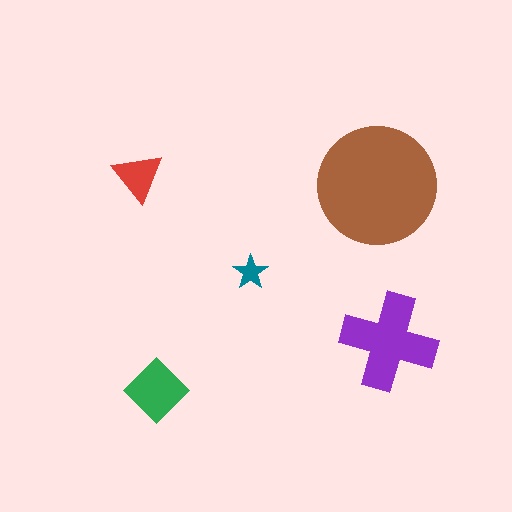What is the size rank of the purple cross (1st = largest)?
2nd.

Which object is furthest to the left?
The red triangle is leftmost.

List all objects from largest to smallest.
The brown circle, the purple cross, the green diamond, the red triangle, the teal star.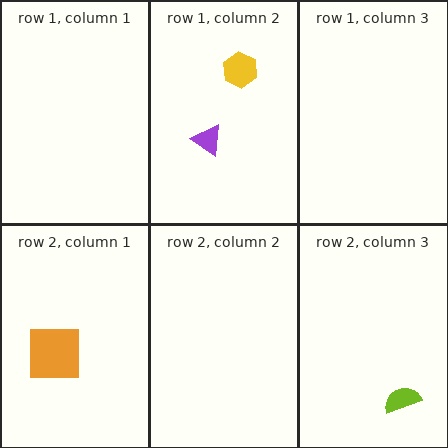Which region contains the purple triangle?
The row 1, column 2 region.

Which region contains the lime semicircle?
The row 2, column 3 region.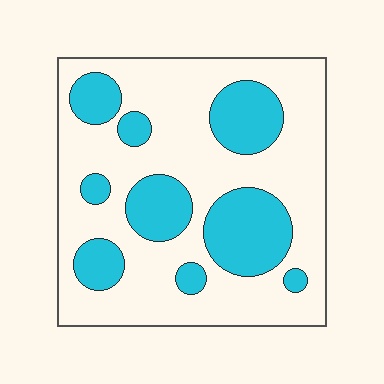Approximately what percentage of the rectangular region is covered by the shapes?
Approximately 30%.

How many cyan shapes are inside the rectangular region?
9.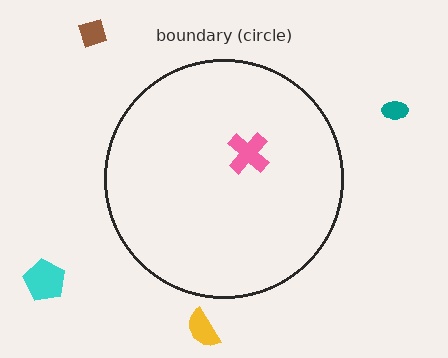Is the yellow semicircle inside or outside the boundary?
Outside.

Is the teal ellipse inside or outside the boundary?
Outside.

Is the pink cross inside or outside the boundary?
Inside.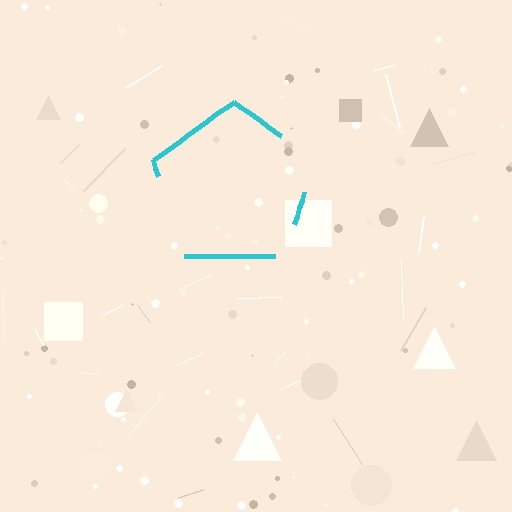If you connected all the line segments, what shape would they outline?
They would outline a pentagon.